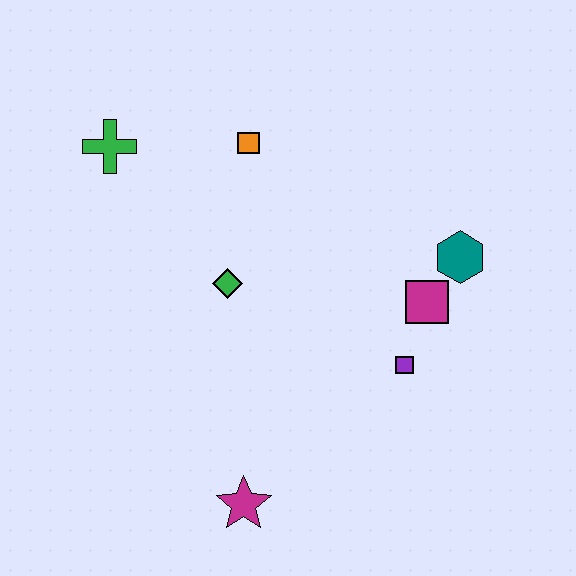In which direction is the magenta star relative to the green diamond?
The magenta star is below the green diamond.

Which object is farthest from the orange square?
The magenta star is farthest from the orange square.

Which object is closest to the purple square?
The magenta square is closest to the purple square.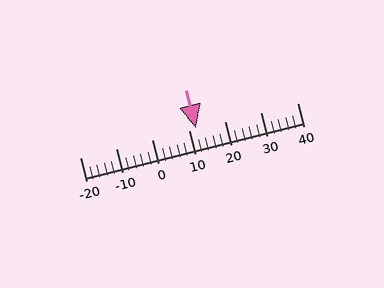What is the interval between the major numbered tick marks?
The major tick marks are spaced 10 units apart.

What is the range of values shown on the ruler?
The ruler shows values from -20 to 40.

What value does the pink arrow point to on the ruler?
The pink arrow points to approximately 12.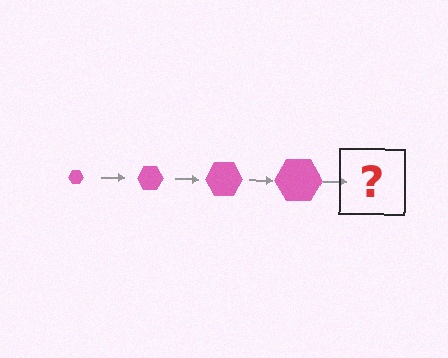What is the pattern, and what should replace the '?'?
The pattern is that the hexagon gets progressively larger each step. The '?' should be a pink hexagon, larger than the previous one.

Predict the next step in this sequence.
The next step is a pink hexagon, larger than the previous one.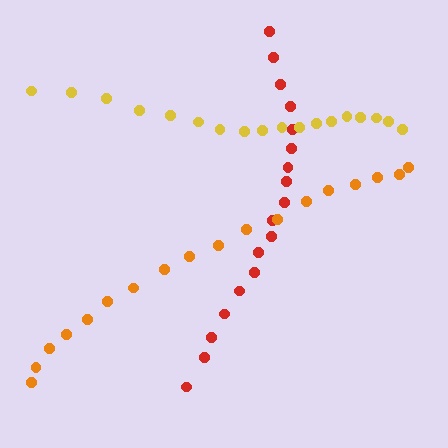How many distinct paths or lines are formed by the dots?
There are 3 distinct paths.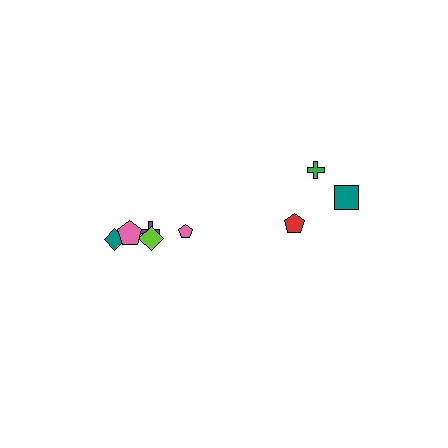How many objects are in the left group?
There are 5 objects.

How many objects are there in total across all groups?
There are 8 objects.